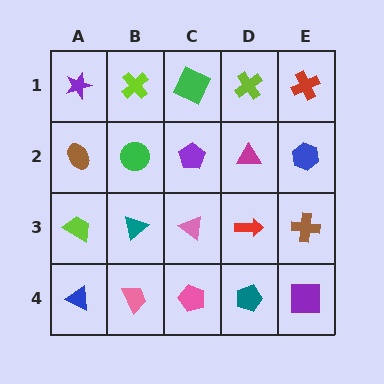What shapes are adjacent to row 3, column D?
A magenta triangle (row 2, column D), a teal pentagon (row 4, column D), a pink triangle (row 3, column C), a brown cross (row 3, column E).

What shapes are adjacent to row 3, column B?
A green circle (row 2, column B), a pink trapezoid (row 4, column B), a lime trapezoid (row 3, column A), a pink triangle (row 3, column C).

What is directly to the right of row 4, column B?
A pink pentagon.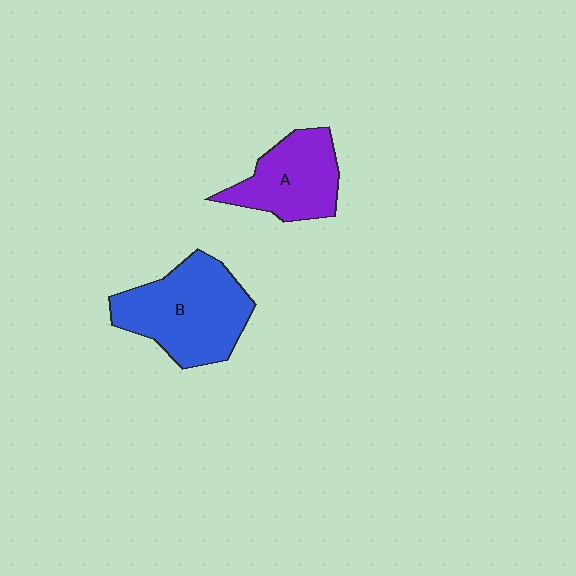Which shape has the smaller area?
Shape A (purple).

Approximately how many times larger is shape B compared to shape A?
Approximately 1.4 times.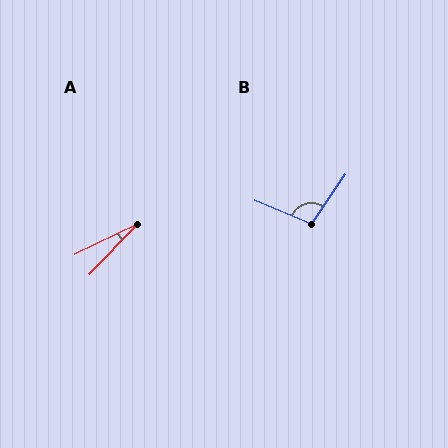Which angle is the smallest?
A, at approximately 20 degrees.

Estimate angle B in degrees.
Approximately 101 degrees.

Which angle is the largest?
B, at approximately 101 degrees.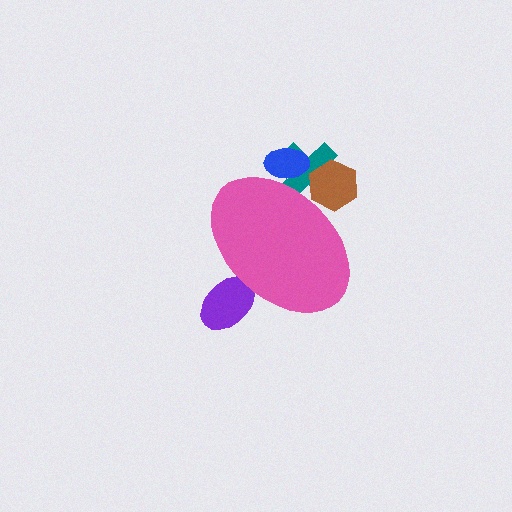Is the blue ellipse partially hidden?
Yes, the blue ellipse is partially hidden behind the pink ellipse.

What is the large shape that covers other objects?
A pink ellipse.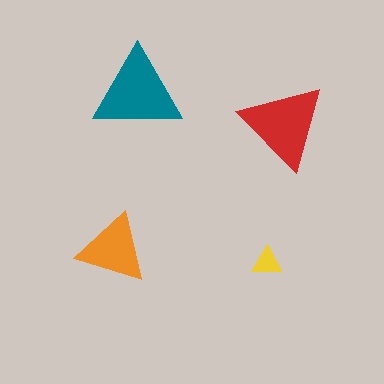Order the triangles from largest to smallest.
the teal one, the red one, the orange one, the yellow one.